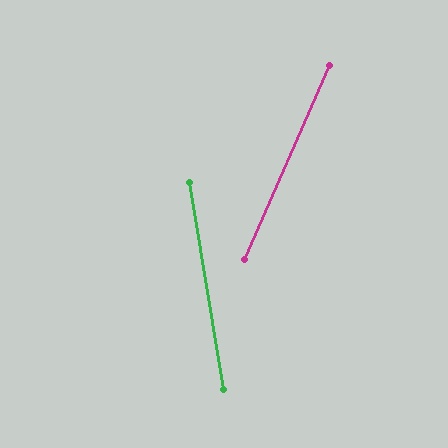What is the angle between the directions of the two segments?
Approximately 33 degrees.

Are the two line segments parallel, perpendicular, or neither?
Neither parallel nor perpendicular — they differ by about 33°.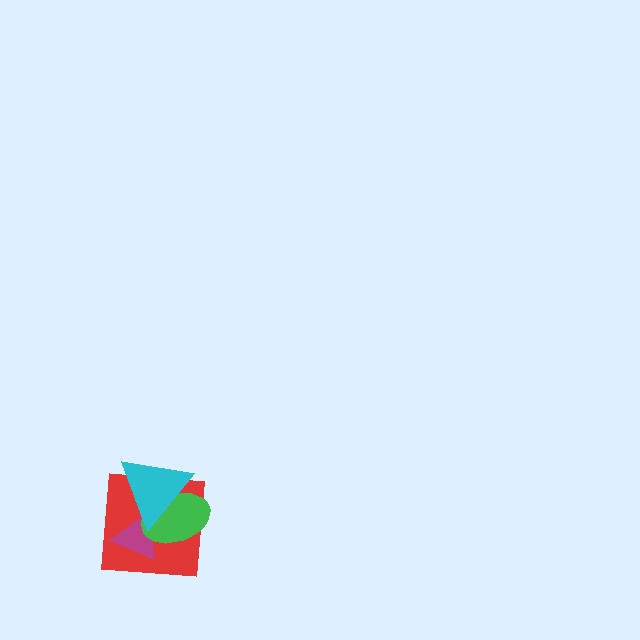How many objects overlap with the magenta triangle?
3 objects overlap with the magenta triangle.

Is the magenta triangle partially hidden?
Yes, it is partially covered by another shape.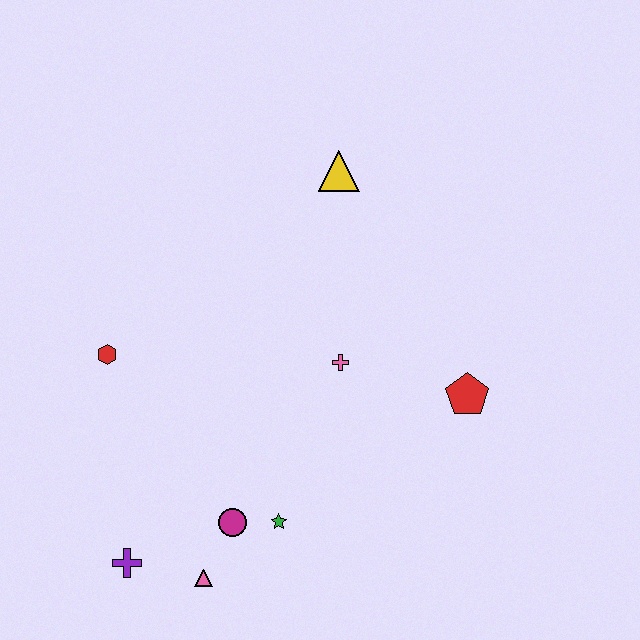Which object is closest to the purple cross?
The pink triangle is closest to the purple cross.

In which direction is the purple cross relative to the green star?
The purple cross is to the left of the green star.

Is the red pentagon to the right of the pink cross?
Yes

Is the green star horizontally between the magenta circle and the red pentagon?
Yes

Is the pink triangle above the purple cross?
No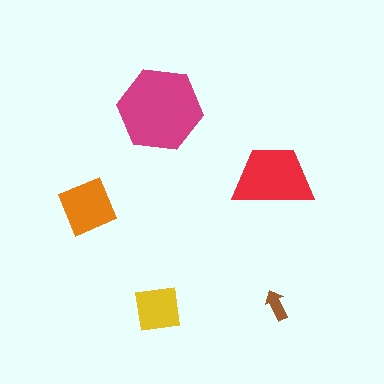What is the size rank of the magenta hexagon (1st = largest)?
1st.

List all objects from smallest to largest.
The brown arrow, the yellow square, the orange square, the red trapezoid, the magenta hexagon.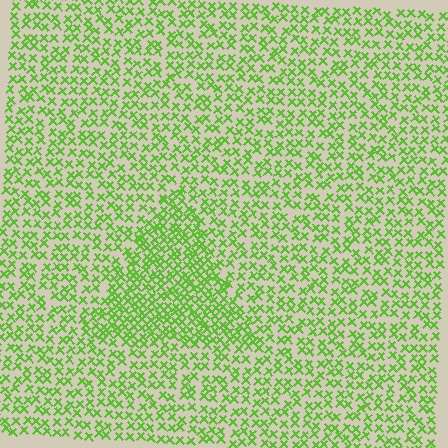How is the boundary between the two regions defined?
The boundary is defined by a change in element density (approximately 1.7x ratio). All elements are the same color, size, and shape.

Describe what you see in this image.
The image contains small lime elements arranged at two different densities. A triangle-shaped region is visible where the elements are more densely packed than the surrounding area.